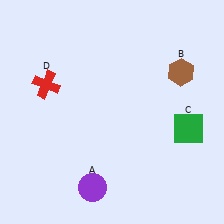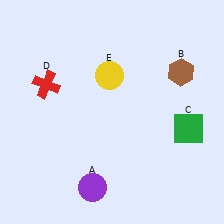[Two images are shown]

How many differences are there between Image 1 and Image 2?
There is 1 difference between the two images.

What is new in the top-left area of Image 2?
A yellow circle (E) was added in the top-left area of Image 2.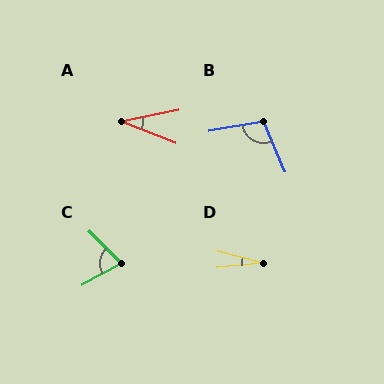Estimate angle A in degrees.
Approximately 33 degrees.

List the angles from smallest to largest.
D (20°), A (33°), C (73°), B (103°).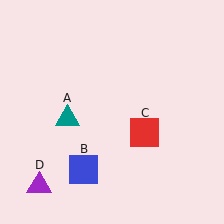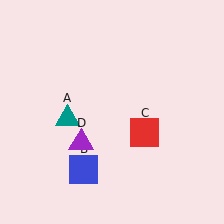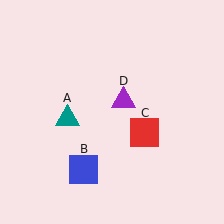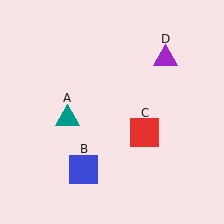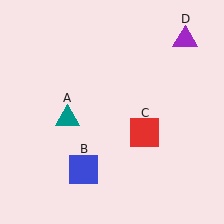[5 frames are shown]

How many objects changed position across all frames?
1 object changed position: purple triangle (object D).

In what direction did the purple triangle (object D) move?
The purple triangle (object D) moved up and to the right.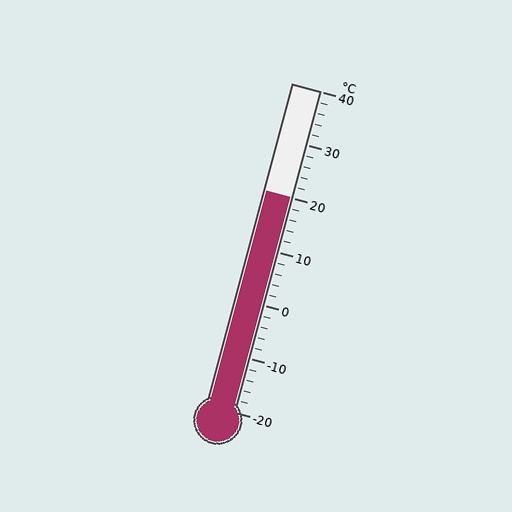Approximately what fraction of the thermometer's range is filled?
The thermometer is filled to approximately 65% of its range.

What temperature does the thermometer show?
The thermometer shows approximately 20°C.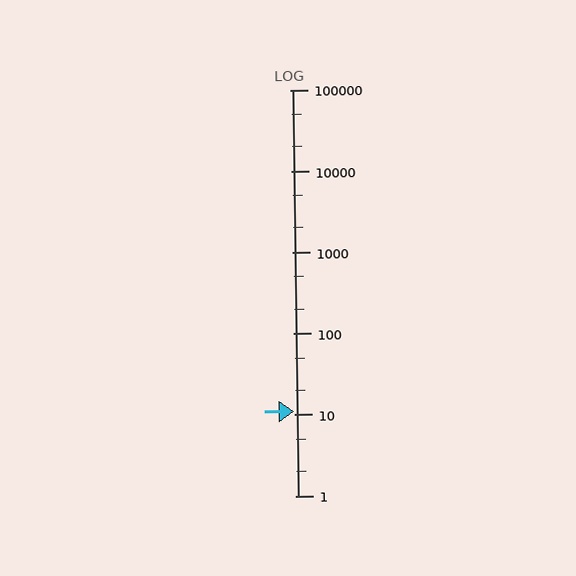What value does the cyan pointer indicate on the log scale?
The pointer indicates approximately 11.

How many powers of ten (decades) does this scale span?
The scale spans 5 decades, from 1 to 100000.